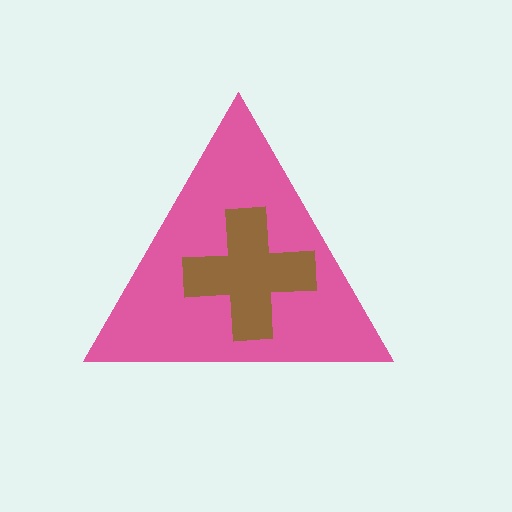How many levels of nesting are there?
2.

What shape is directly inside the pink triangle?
The brown cross.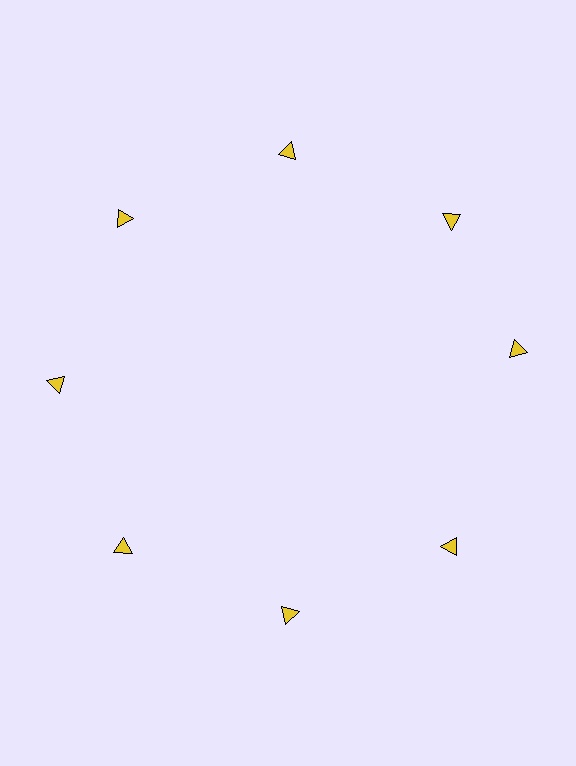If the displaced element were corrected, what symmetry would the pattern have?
It would have 8-fold rotational symmetry — the pattern would map onto itself every 45 degrees.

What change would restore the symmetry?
The symmetry would be restored by rotating it back into even spacing with its neighbors so that all 8 triangles sit at equal angles and equal distance from the center.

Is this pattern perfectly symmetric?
No. The 8 yellow triangles are arranged in a ring, but one element near the 3 o'clock position is rotated out of alignment along the ring, breaking the 8-fold rotational symmetry.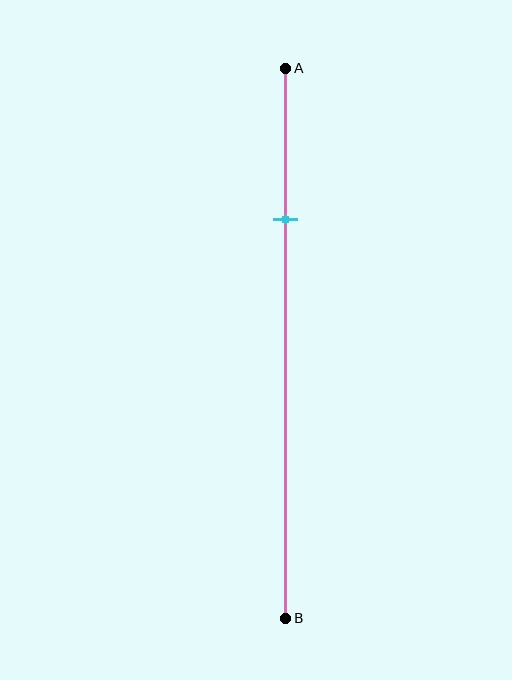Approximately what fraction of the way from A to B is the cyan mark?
The cyan mark is approximately 30% of the way from A to B.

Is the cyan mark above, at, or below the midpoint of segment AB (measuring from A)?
The cyan mark is above the midpoint of segment AB.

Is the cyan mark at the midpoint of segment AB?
No, the mark is at about 30% from A, not at the 50% midpoint.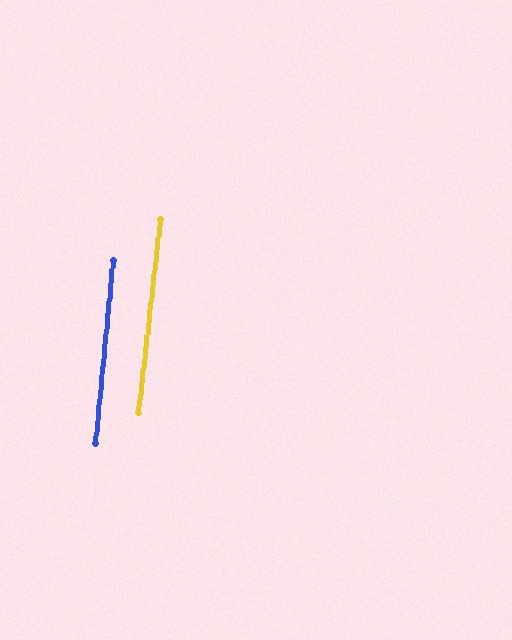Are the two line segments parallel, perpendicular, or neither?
Parallel — their directions differ by only 0.7°.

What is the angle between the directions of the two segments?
Approximately 1 degree.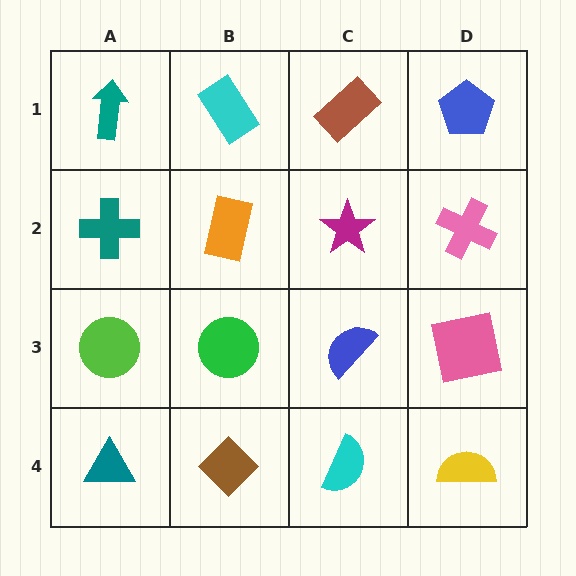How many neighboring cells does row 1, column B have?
3.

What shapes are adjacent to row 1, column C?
A magenta star (row 2, column C), a cyan rectangle (row 1, column B), a blue pentagon (row 1, column D).